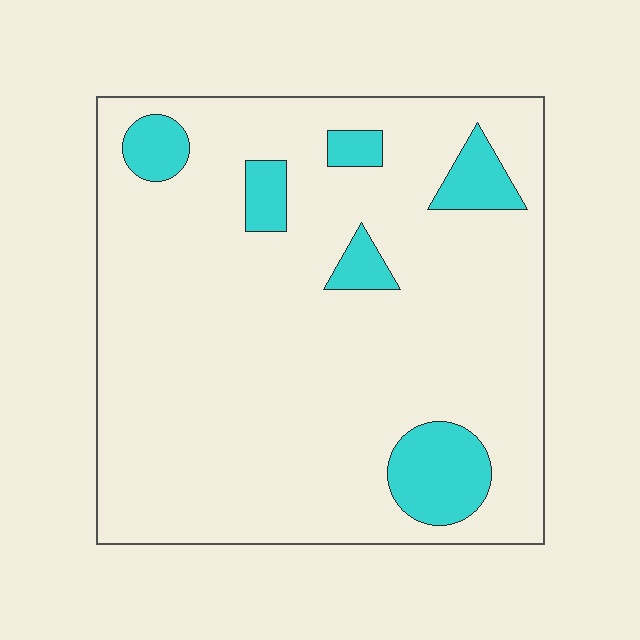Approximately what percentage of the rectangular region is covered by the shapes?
Approximately 10%.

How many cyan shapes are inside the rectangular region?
6.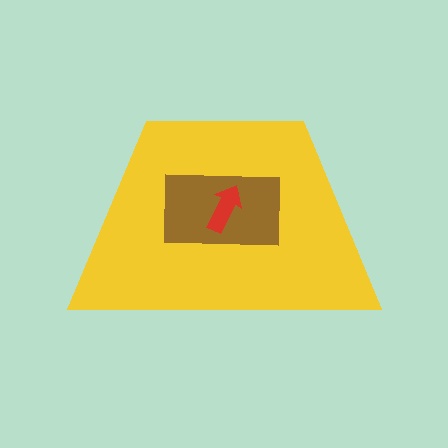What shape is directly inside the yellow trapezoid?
The brown rectangle.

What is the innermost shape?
The red arrow.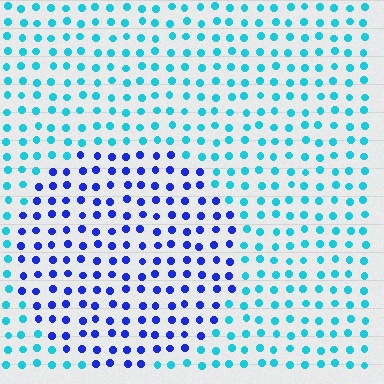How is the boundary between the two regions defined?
The boundary is defined purely by a slight shift in hue (about 50 degrees). Spacing, size, and orientation are identical on both sides.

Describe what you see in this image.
The image is filled with small cyan elements in a uniform arrangement. A circle-shaped region is visible where the elements are tinted to a slightly different hue, forming a subtle color boundary.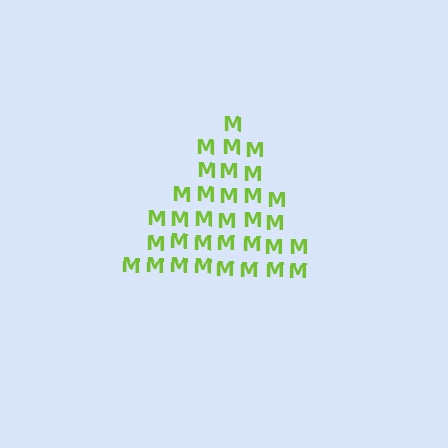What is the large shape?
The large shape is a triangle.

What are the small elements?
The small elements are letter M's.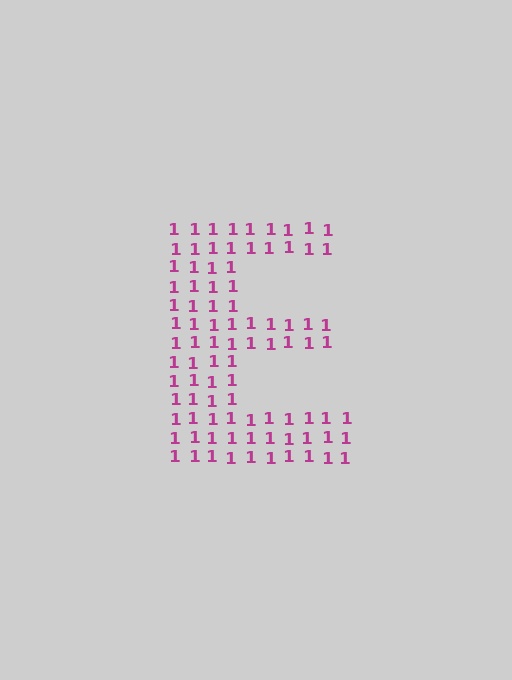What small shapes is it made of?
It is made of small digit 1's.